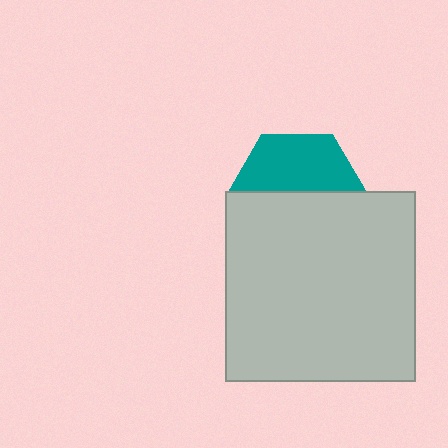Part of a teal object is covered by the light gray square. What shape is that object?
It is a hexagon.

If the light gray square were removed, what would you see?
You would see the complete teal hexagon.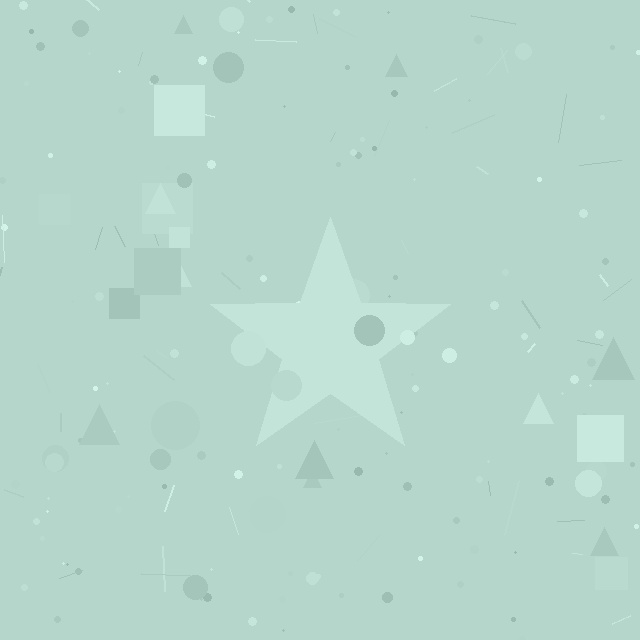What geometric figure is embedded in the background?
A star is embedded in the background.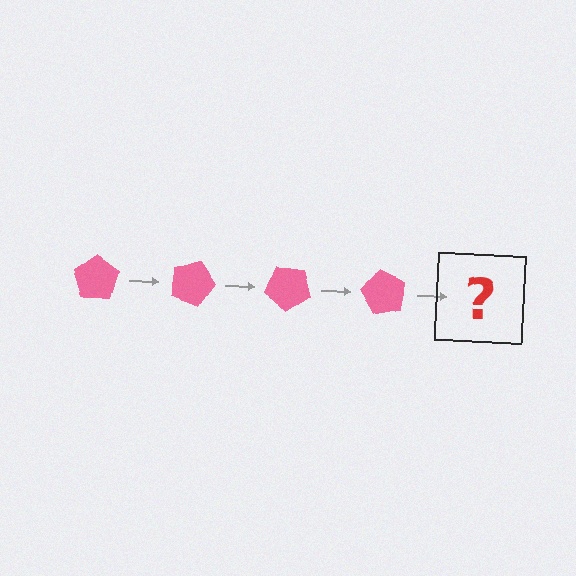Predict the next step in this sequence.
The next step is a pink pentagon rotated 80 degrees.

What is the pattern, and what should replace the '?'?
The pattern is that the pentagon rotates 20 degrees each step. The '?' should be a pink pentagon rotated 80 degrees.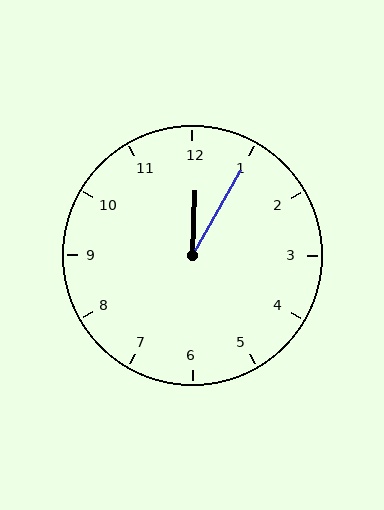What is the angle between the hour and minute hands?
Approximately 28 degrees.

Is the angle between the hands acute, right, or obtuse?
It is acute.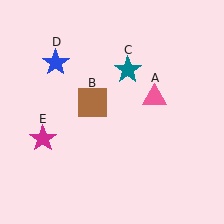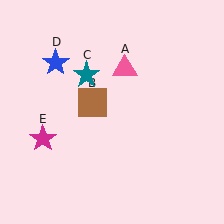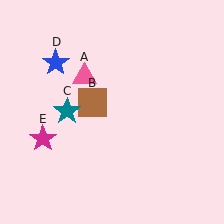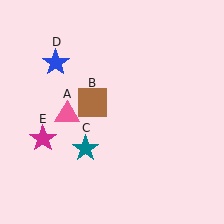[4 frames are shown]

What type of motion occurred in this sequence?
The pink triangle (object A), teal star (object C) rotated counterclockwise around the center of the scene.